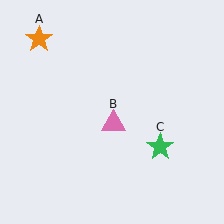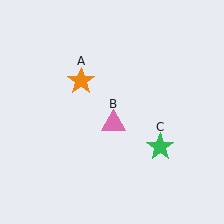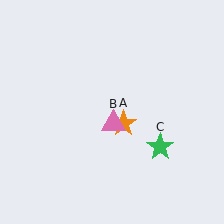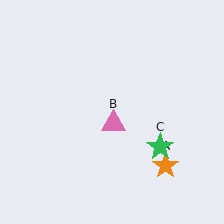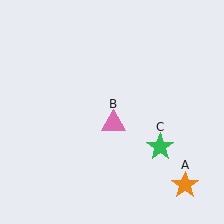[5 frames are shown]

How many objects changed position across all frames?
1 object changed position: orange star (object A).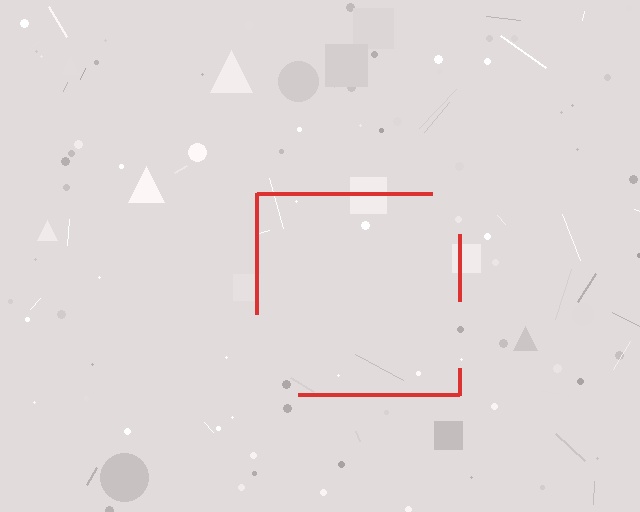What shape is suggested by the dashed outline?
The dashed outline suggests a square.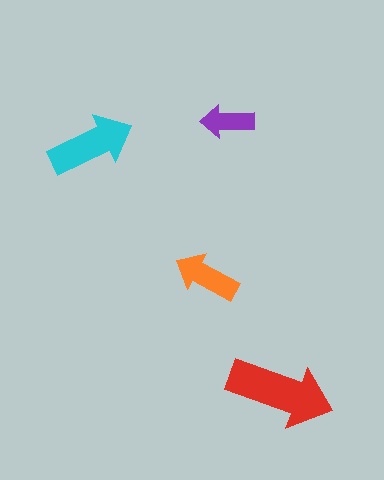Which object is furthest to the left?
The cyan arrow is leftmost.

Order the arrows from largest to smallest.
the red one, the cyan one, the orange one, the purple one.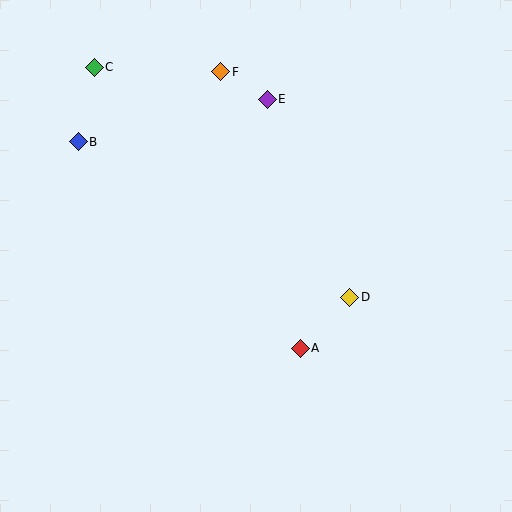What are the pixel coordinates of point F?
Point F is at (221, 72).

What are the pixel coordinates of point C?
Point C is at (94, 67).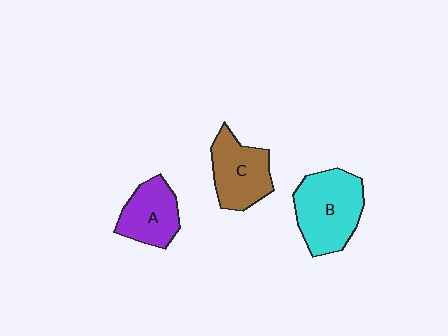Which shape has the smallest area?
Shape A (purple).